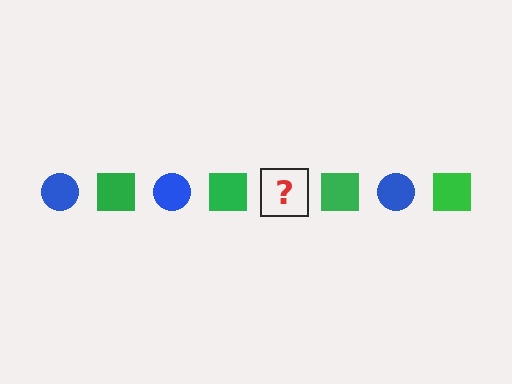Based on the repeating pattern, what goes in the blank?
The blank should be a blue circle.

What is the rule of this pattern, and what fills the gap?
The rule is that the pattern alternates between blue circle and green square. The gap should be filled with a blue circle.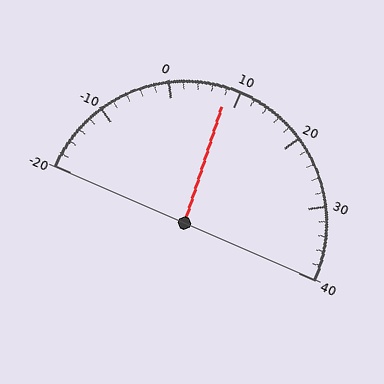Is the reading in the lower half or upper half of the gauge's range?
The reading is in the lower half of the range (-20 to 40).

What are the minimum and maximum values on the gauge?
The gauge ranges from -20 to 40.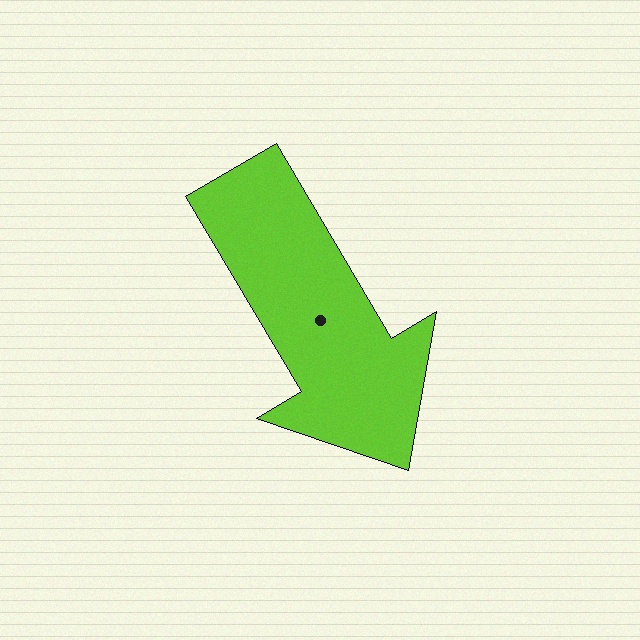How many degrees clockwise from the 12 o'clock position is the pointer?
Approximately 149 degrees.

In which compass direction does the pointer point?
Southeast.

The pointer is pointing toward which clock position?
Roughly 5 o'clock.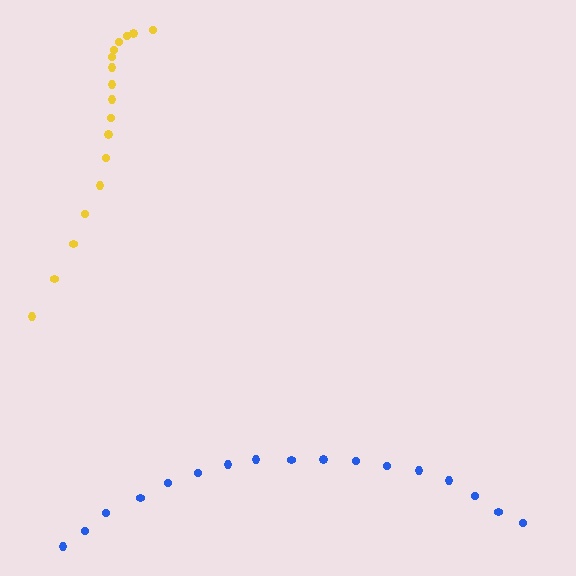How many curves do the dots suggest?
There are 2 distinct paths.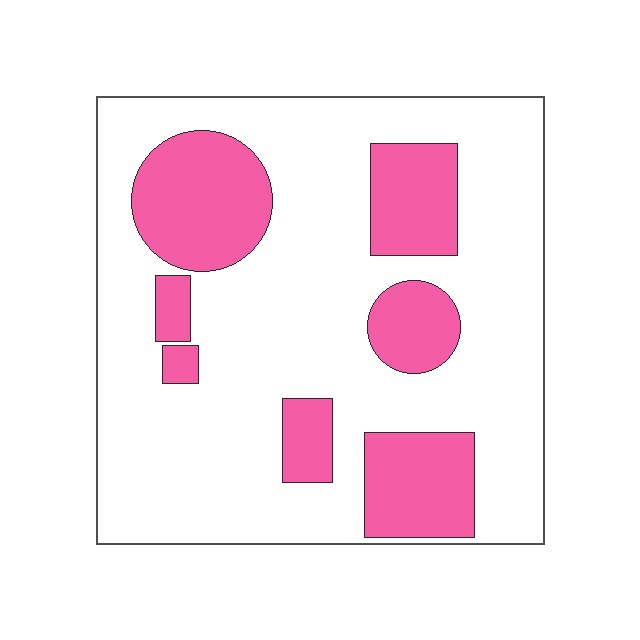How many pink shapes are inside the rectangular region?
7.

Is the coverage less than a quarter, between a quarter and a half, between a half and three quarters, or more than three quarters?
Between a quarter and a half.